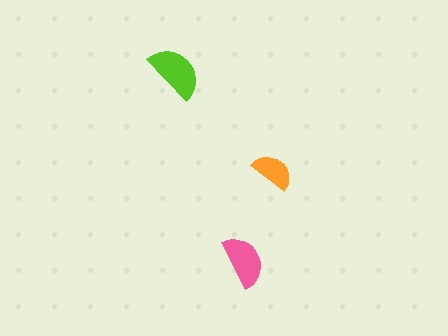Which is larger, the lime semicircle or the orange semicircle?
The lime one.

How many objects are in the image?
There are 3 objects in the image.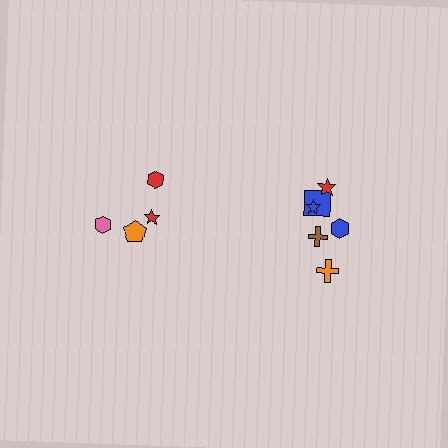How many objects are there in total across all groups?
There are 10 objects.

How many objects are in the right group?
There are 6 objects.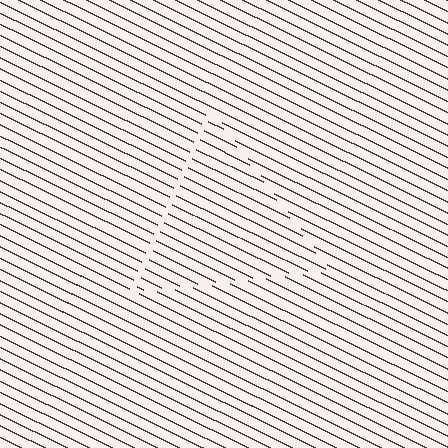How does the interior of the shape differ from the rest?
The interior of the shape contains the same grating, shifted by half a period — the contour is defined by the phase discontinuity where line-ends from the inner and outer gratings abut.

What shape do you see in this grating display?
An illusory triangle. The interior of the shape contains the same grating, shifted by half a period — the contour is defined by the phase discontinuity where line-ends from the inner and outer gratings abut.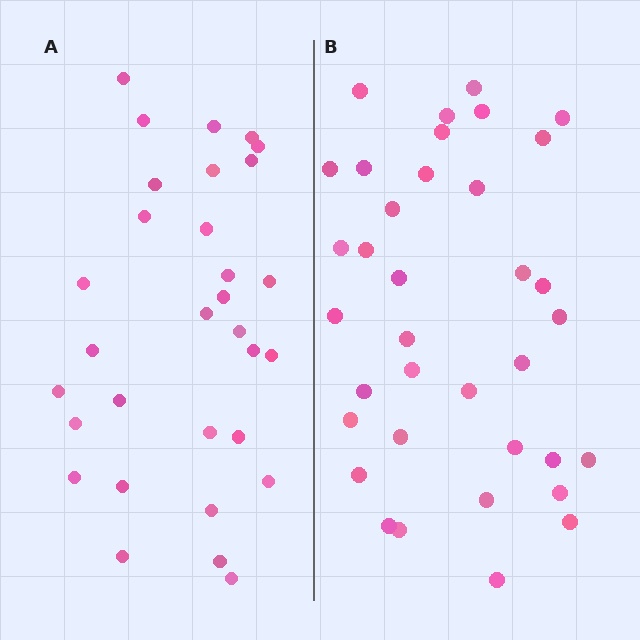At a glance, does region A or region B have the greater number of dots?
Region B (the right region) has more dots.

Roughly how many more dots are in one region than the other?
Region B has about 5 more dots than region A.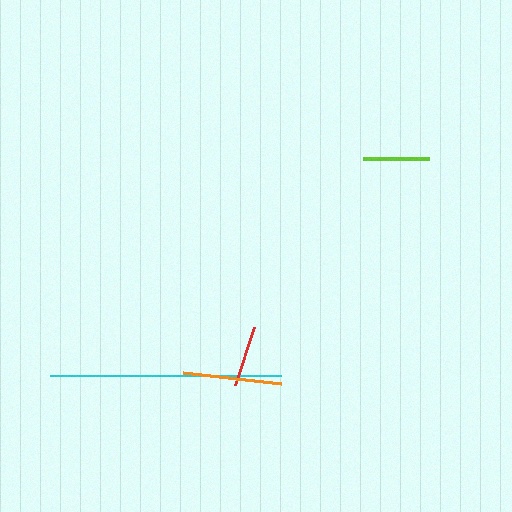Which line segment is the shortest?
The red line is the shortest at approximately 61 pixels.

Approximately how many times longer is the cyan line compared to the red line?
The cyan line is approximately 3.8 times the length of the red line.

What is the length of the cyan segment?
The cyan segment is approximately 231 pixels long.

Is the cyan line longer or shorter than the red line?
The cyan line is longer than the red line.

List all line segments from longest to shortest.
From longest to shortest: cyan, orange, lime, red.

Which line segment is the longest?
The cyan line is the longest at approximately 231 pixels.